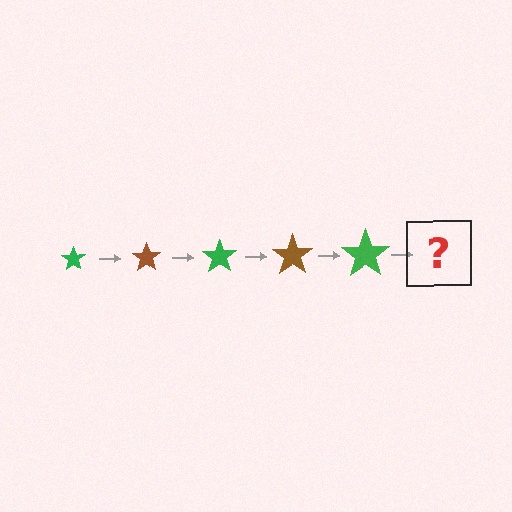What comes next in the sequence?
The next element should be a brown star, larger than the previous one.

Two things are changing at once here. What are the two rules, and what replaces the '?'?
The two rules are that the star grows larger each step and the color cycles through green and brown. The '?' should be a brown star, larger than the previous one.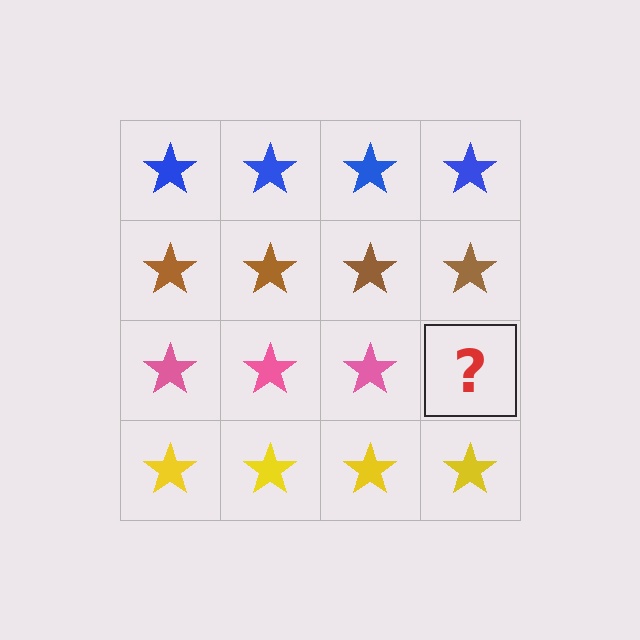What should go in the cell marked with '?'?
The missing cell should contain a pink star.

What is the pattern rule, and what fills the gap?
The rule is that each row has a consistent color. The gap should be filled with a pink star.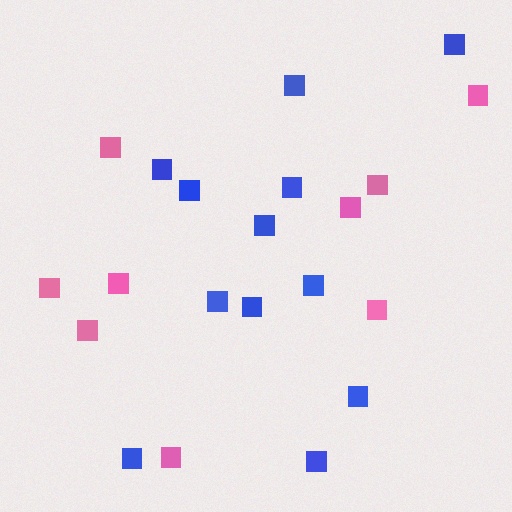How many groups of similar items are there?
There are 2 groups: one group of blue squares (12) and one group of pink squares (9).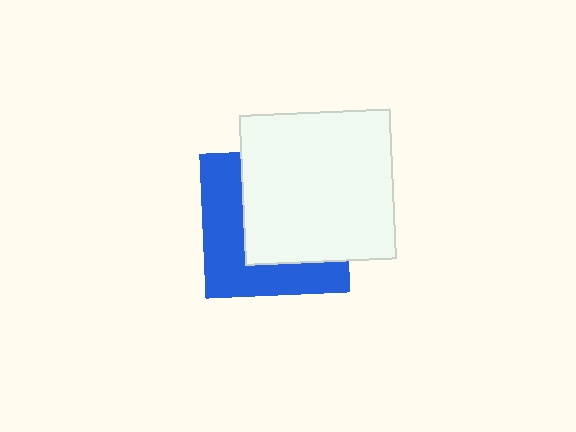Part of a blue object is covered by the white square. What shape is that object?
It is a square.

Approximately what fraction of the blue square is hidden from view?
Roughly 56% of the blue square is hidden behind the white square.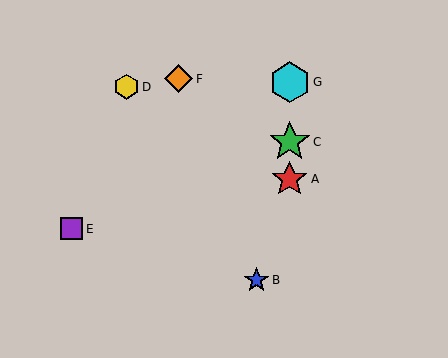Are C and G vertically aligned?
Yes, both are at x≈290.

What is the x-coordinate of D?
Object D is at x≈126.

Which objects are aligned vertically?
Objects A, C, G are aligned vertically.